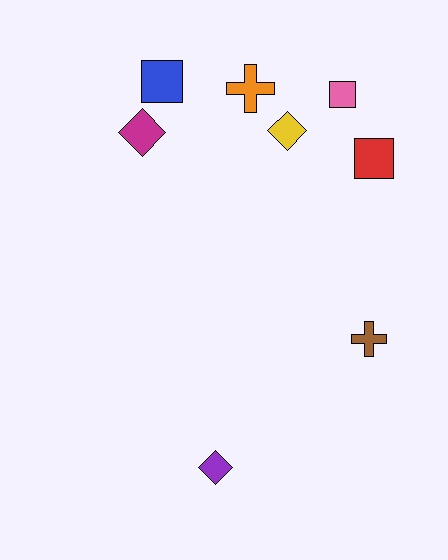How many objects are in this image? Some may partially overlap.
There are 8 objects.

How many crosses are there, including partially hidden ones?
There are 2 crosses.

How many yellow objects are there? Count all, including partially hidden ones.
There is 1 yellow object.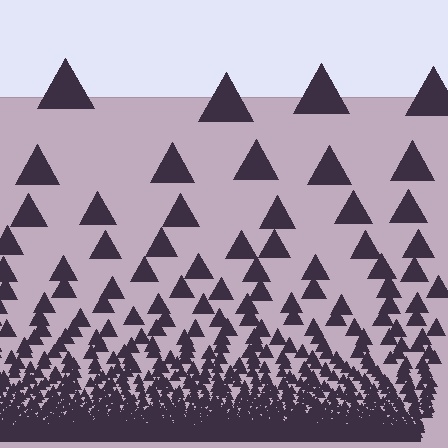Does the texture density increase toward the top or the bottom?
Density increases toward the bottom.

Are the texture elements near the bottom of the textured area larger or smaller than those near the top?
Smaller. The gradient is inverted — elements near the bottom are smaller and denser.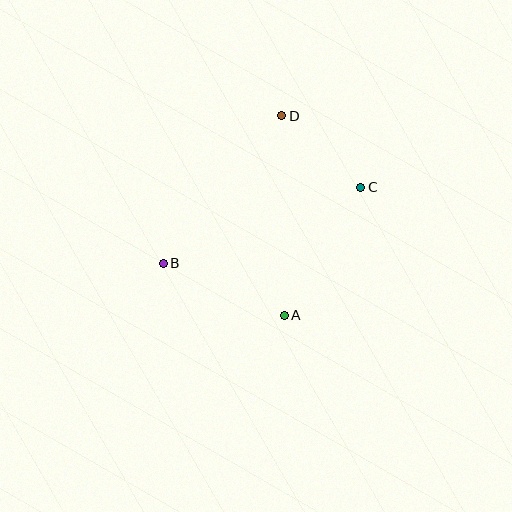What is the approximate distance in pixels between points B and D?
The distance between B and D is approximately 189 pixels.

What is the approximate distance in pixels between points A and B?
The distance between A and B is approximately 131 pixels.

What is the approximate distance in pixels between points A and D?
The distance between A and D is approximately 199 pixels.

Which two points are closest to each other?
Points C and D are closest to each other.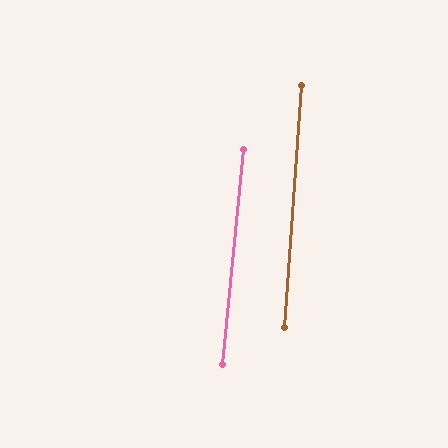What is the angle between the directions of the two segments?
Approximately 2 degrees.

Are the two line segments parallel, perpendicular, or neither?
Parallel — their directions differ by only 1.6°.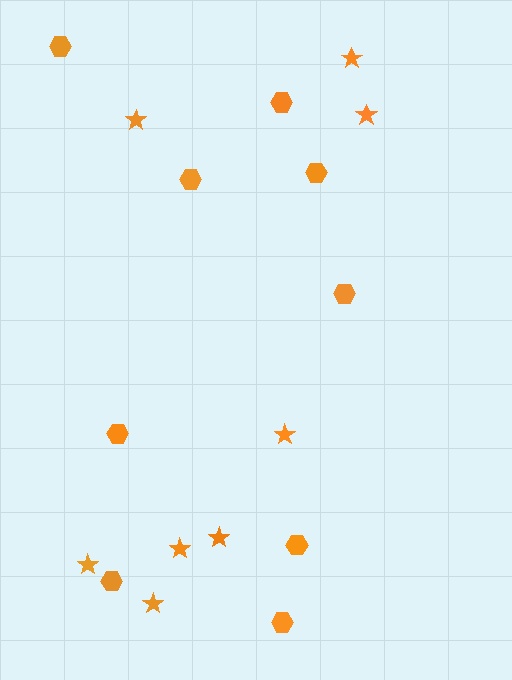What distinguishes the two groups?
There are 2 groups: one group of hexagons (9) and one group of stars (8).